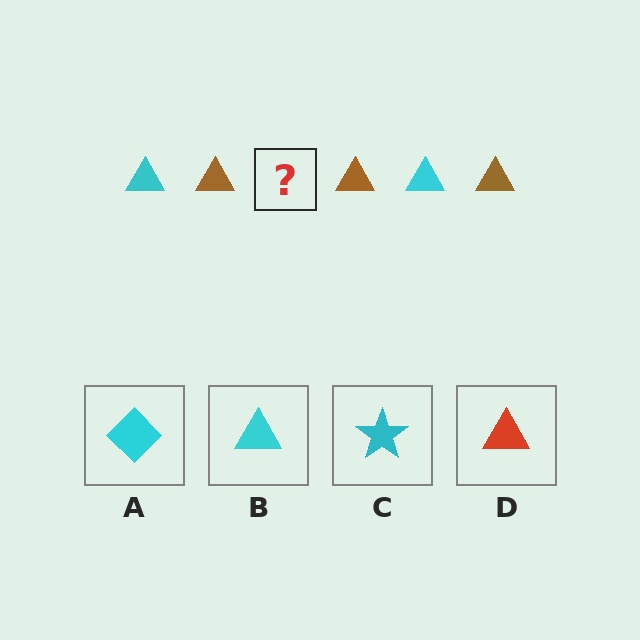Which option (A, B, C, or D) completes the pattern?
B.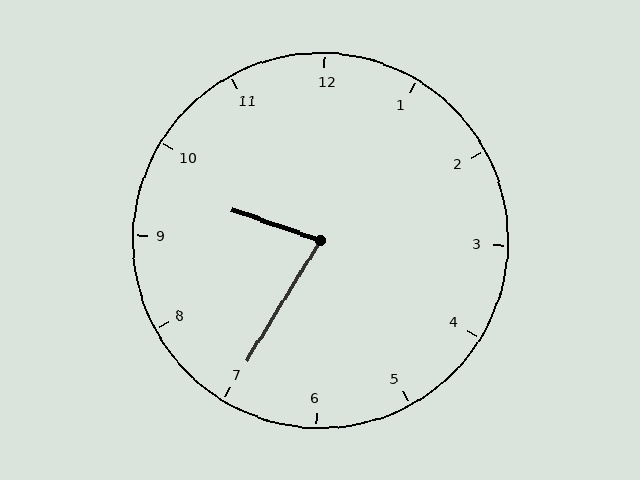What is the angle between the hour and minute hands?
Approximately 78 degrees.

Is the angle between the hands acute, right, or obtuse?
It is acute.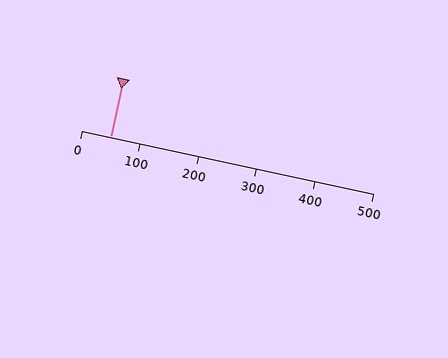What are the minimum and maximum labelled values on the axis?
The axis runs from 0 to 500.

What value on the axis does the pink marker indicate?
The marker indicates approximately 50.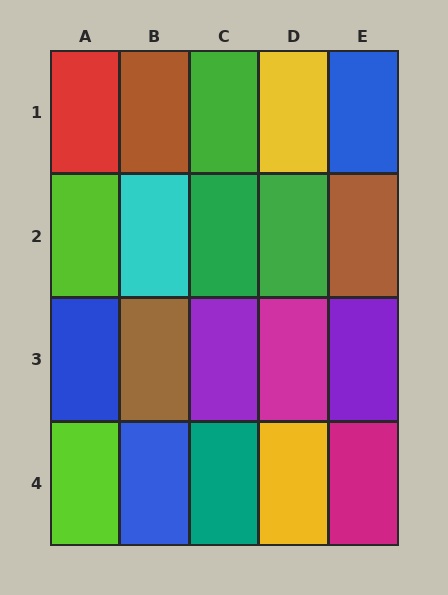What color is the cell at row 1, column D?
Yellow.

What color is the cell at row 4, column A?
Lime.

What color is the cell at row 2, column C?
Green.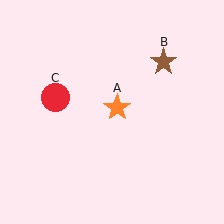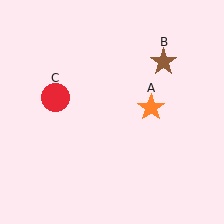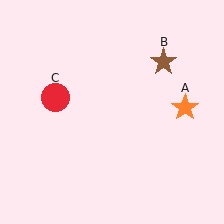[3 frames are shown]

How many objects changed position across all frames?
1 object changed position: orange star (object A).